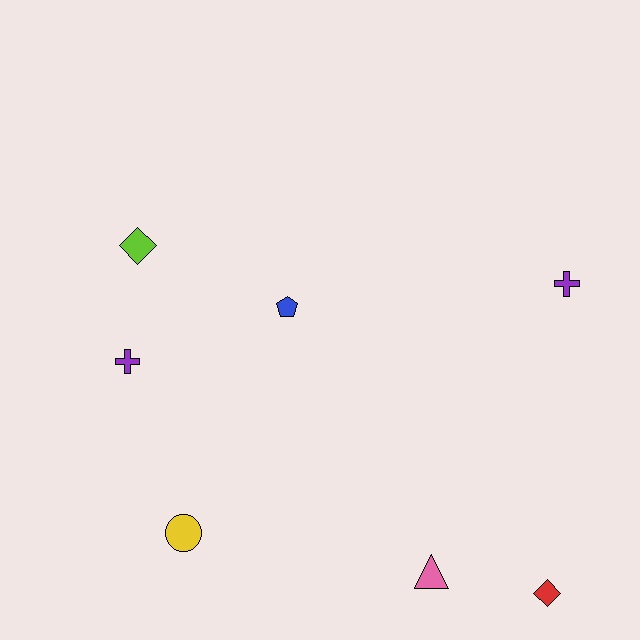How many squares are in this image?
There are no squares.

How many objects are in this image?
There are 7 objects.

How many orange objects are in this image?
There are no orange objects.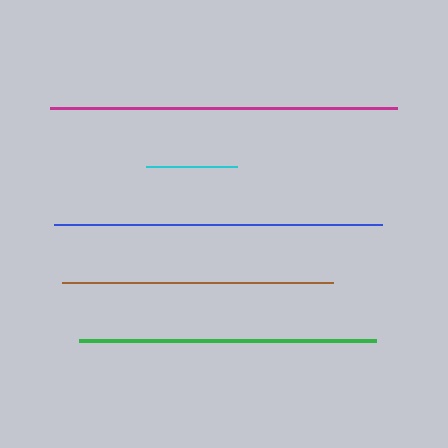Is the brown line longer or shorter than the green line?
The green line is longer than the brown line.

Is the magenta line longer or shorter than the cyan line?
The magenta line is longer than the cyan line.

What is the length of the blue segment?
The blue segment is approximately 328 pixels long.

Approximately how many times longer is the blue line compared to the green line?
The blue line is approximately 1.1 times the length of the green line.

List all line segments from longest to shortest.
From longest to shortest: magenta, blue, green, brown, cyan.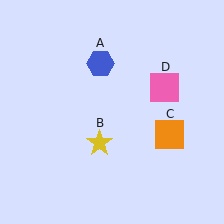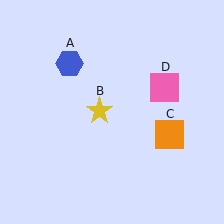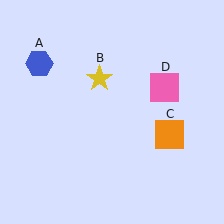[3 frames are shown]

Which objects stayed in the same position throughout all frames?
Orange square (object C) and pink square (object D) remained stationary.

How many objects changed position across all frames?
2 objects changed position: blue hexagon (object A), yellow star (object B).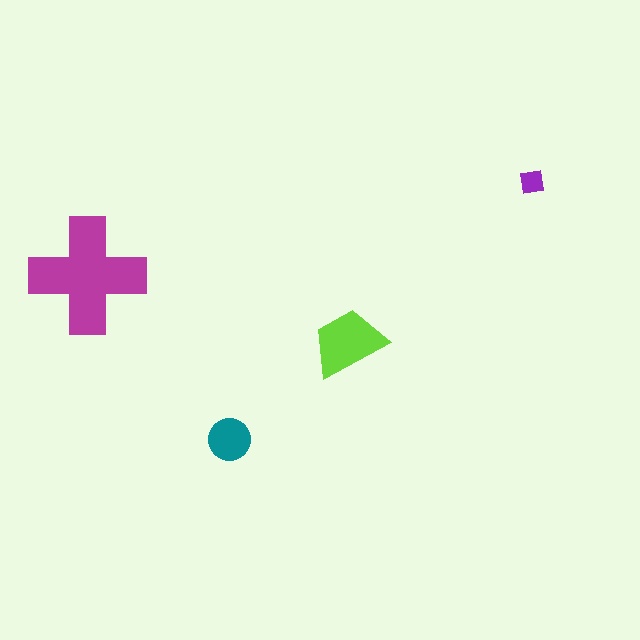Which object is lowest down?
The teal circle is bottommost.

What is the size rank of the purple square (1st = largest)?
4th.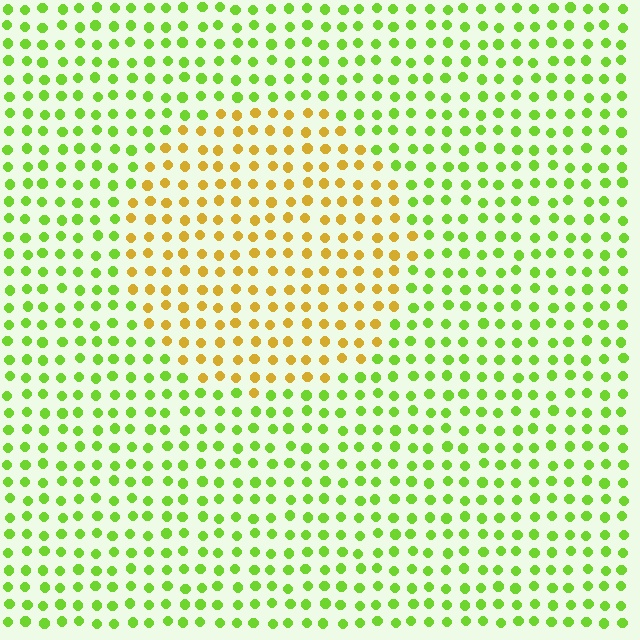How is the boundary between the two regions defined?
The boundary is defined purely by a slight shift in hue (about 52 degrees). Spacing, size, and orientation are identical on both sides.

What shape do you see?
I see a circle.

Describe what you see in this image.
The image is filled with small lime elements in a uniform arrangement. A circle-shaped region is visible where the elements are tinted to a slightly different hue, forming a subtle color boundary.